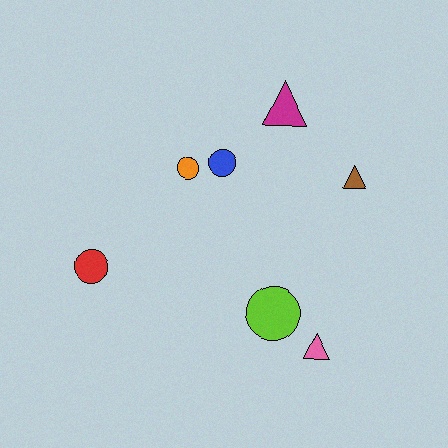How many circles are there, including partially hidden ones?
There are 4 circles.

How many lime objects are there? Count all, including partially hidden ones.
There is 1 lime object.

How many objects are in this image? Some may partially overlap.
There are 7 objects.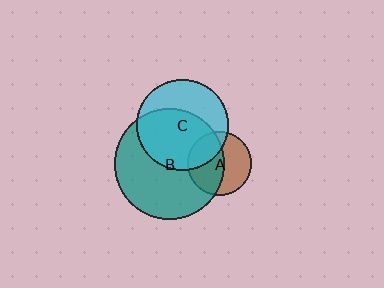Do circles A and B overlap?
Yes.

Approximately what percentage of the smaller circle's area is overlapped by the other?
Approximately 55%.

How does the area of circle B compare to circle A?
Approximately 3.0 times.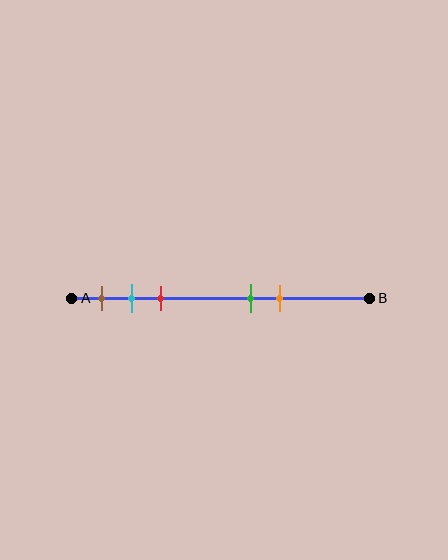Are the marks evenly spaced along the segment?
No, the marks are not evenly spaced.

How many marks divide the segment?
There are 5 marks dividing the segment.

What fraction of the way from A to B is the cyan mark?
The cyan mark is approximately 20% (0.2) of the way from A to B.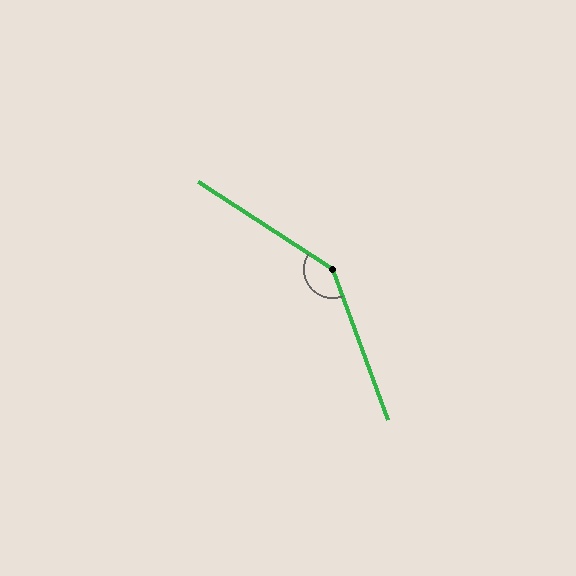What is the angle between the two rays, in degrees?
Approximately 143 degrees.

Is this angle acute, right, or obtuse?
It is obtuse.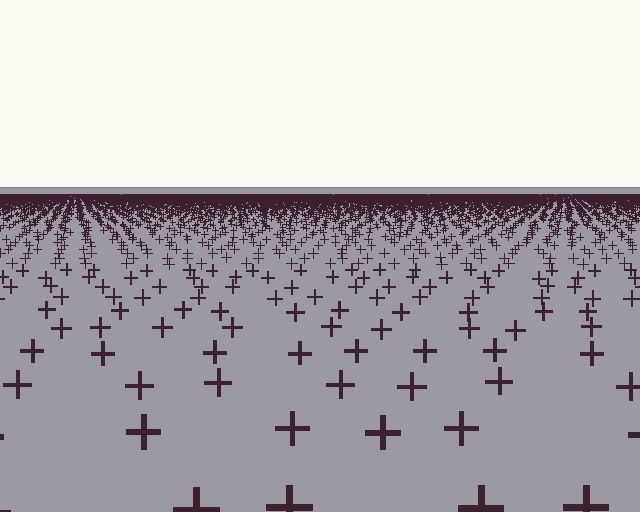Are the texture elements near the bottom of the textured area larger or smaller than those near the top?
Larger. Near the bottom, elements are closer to the viewer and appear at a bigger on-screen size.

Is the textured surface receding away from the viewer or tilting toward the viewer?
The surface is receding away from the viewer. Texture elements get smaller and denser toward the top.